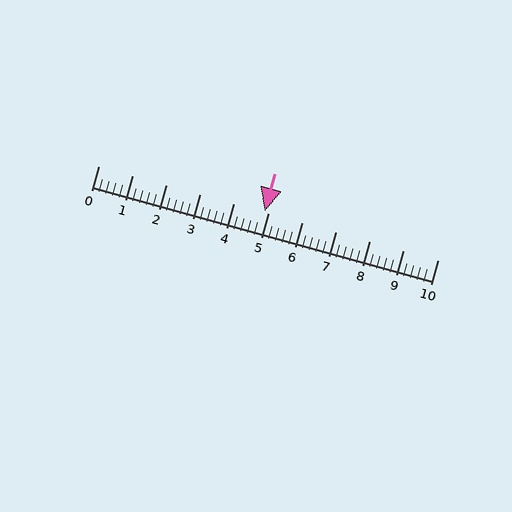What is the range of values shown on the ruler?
The ruler shows values from 0 to 10.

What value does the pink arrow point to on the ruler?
The pink arrow points to approximately 4.9.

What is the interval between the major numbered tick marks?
The major tick marks are spaced 1 units apart.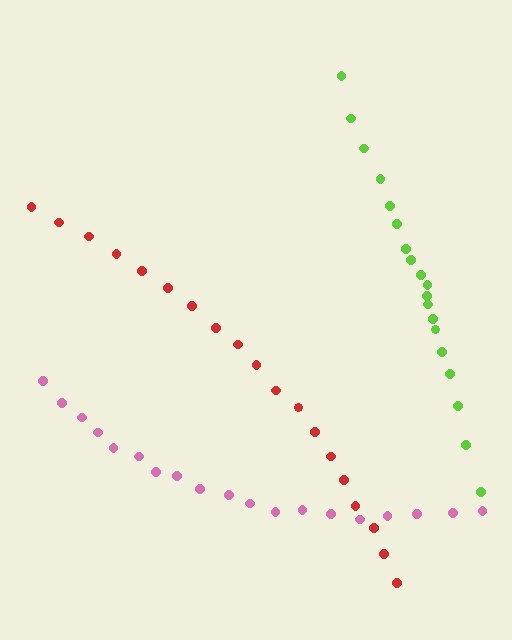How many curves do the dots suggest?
There are 3 distinct paths.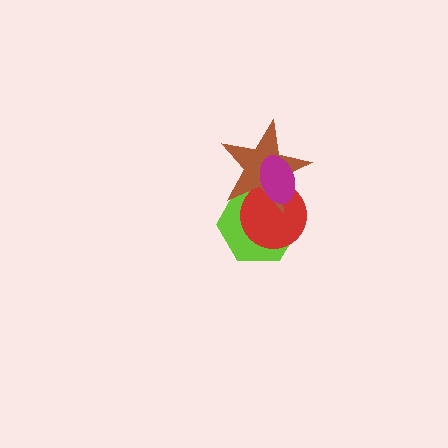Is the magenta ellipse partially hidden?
No, no other shape covers it.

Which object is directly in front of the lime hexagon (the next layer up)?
The red circle is directly in front of the lime hexagon.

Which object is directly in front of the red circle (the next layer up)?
The brown star is directly in front of the red circle.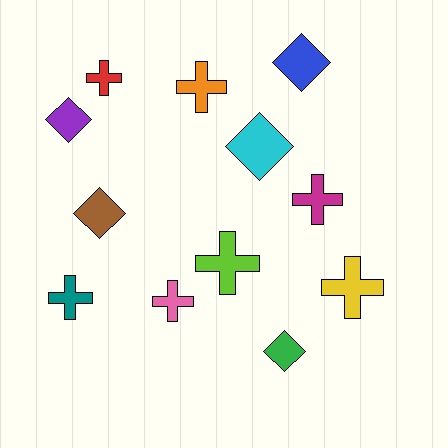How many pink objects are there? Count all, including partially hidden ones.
There is 1 pink object.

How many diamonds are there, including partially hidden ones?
There are 5 diamonds.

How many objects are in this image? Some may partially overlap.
There are 12 objects.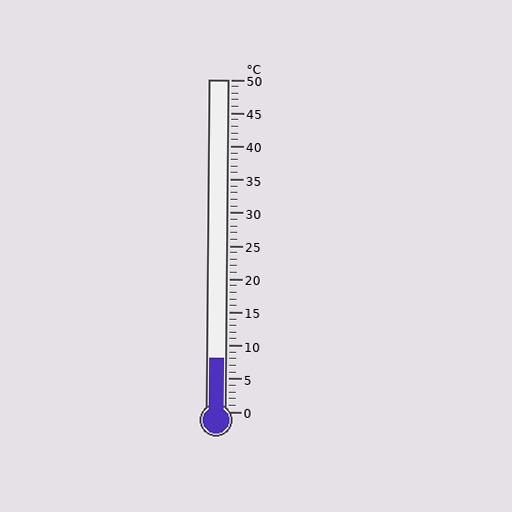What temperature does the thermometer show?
The thermometer shows approximately 8°C.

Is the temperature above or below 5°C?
The temperature is above 5°C.